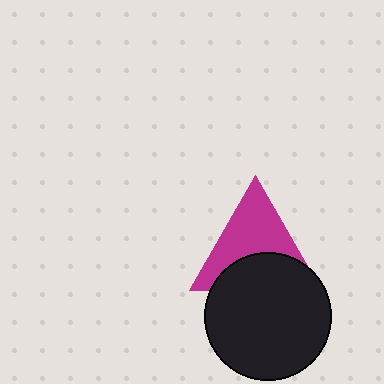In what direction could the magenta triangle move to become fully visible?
The magenta triangle could move up. That would shift it out from behind the black circle entirely.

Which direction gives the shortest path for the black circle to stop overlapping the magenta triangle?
Moving down gives the shortest separation.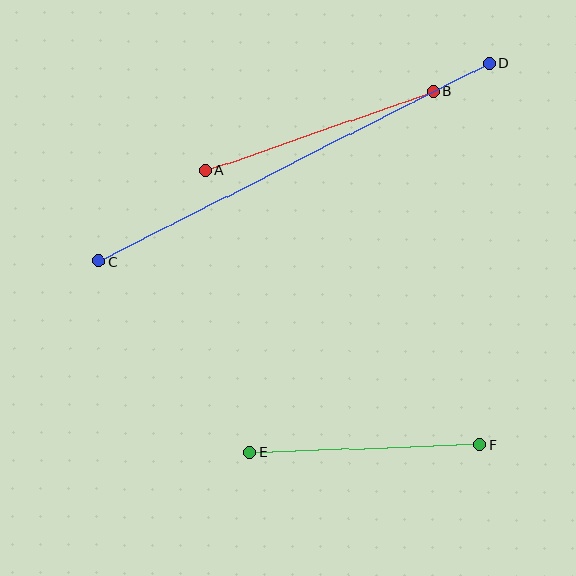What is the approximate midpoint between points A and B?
The midpoint is at approximately (319, 131) pixels.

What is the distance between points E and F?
The distance is approximately 230 pixels.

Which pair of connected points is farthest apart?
Points C and D are farthest apart.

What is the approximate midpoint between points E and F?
The midpoint is at approximately (364, 448) pixels.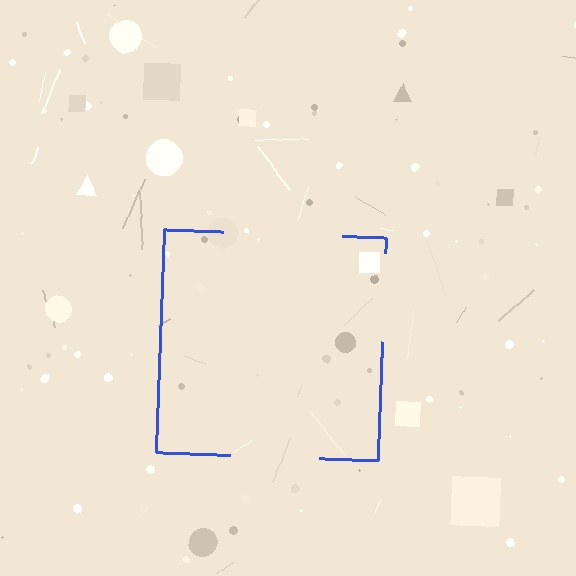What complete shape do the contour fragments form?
The contour fragments form a square.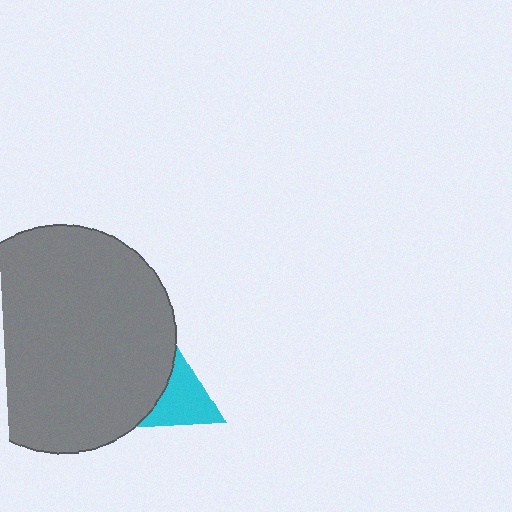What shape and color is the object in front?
The object in front is a gray circle.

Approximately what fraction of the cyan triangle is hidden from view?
Roughly 61% of the cyan triangle is hidden behind the gray circle.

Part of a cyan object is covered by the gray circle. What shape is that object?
It is a triangle.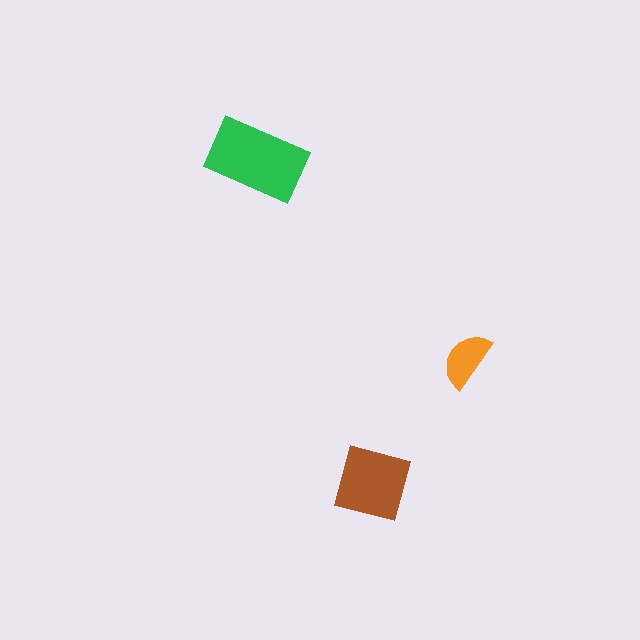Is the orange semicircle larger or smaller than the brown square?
Smaller.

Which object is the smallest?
The orange semicircle.